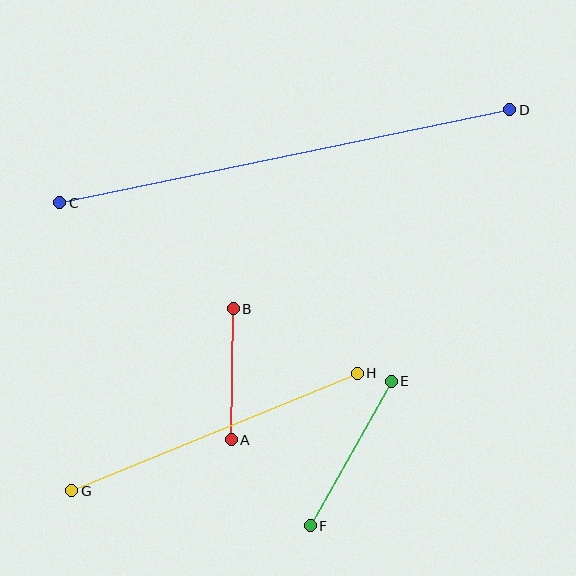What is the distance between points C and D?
The distance is approximately 459 pixels.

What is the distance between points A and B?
The distance is approximately 131 pixels.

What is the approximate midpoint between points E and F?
The midpoint is at approximately (351, 453) pixels.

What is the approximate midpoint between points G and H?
The midpoint is at approximately (215, 432) pixels.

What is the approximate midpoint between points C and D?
The midpoint is at approximately (285, 156) pixels.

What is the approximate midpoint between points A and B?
The midpoint is at approximately (232, 374) pixels.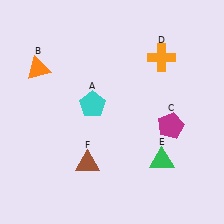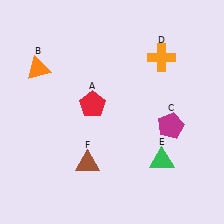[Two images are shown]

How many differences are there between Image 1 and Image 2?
There is 1 difference between the two images.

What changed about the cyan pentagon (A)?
In Image 1, A is cyan. In Image 2, it changed to red.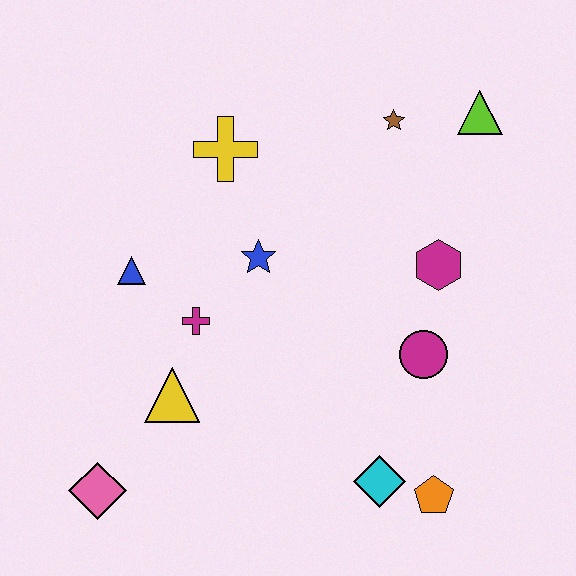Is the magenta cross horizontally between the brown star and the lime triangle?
No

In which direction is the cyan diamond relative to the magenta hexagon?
The cyan diamond is below the magenta hexagon.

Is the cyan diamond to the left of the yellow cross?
No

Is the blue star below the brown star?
Yes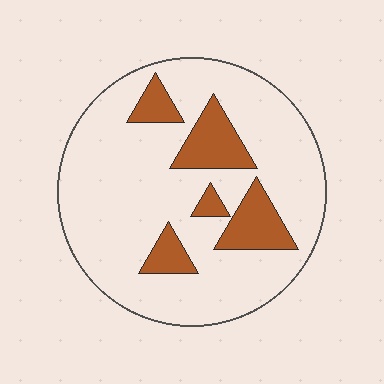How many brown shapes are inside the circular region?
5.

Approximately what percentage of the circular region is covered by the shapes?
Approximately 20%.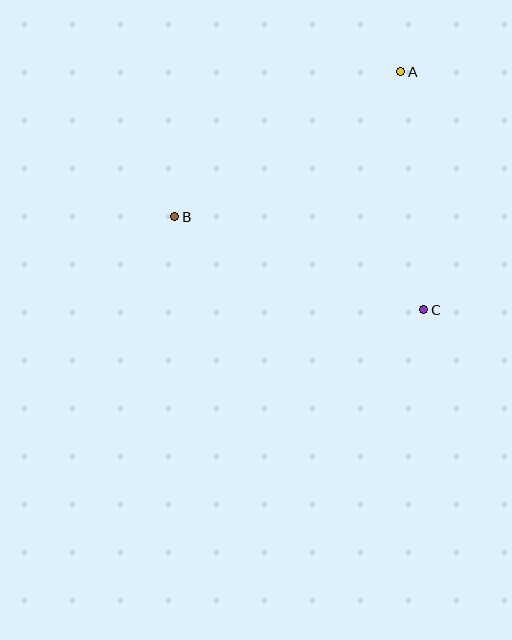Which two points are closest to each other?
Points A and C are closest to each other.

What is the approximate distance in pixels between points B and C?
The distance between B and C is approximately 266 pixels.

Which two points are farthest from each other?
Points A and B are farthest from each other.